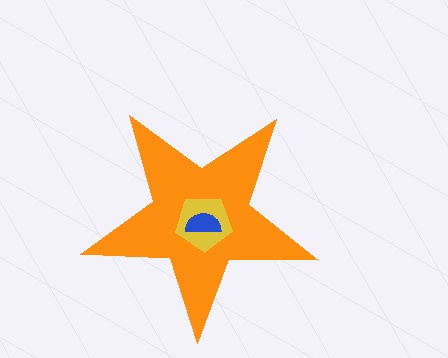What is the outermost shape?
The orange star.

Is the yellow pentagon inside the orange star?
Yes.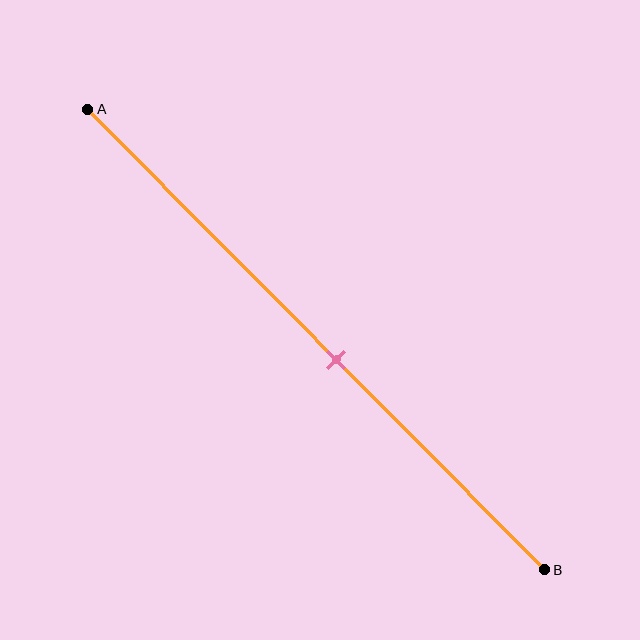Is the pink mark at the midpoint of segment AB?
No, the mark is at about 55% from A, not at the 50% midpoint.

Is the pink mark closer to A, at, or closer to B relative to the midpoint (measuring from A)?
The pink mark is closer to point B than the midpoint of segment AB.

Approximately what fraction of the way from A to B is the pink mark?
The pink mark is approximately 55% of the way from A to B.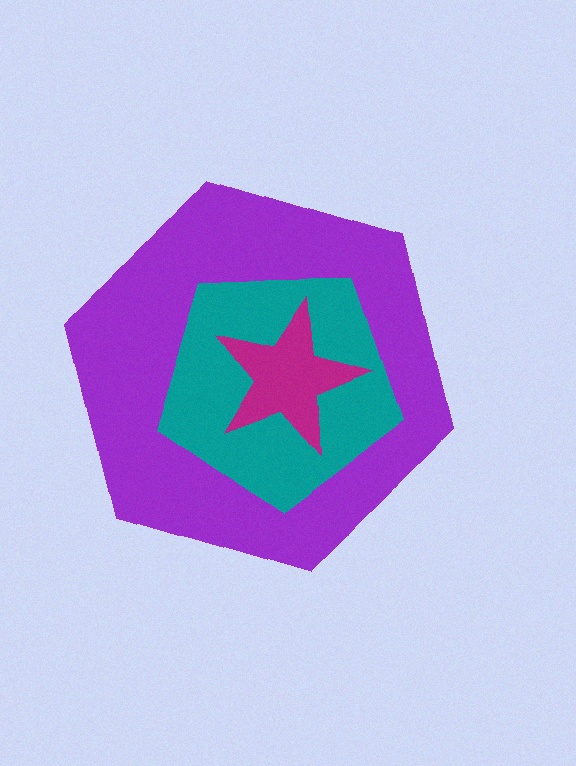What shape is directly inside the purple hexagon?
The teal pentagon.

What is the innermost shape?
The magenta star.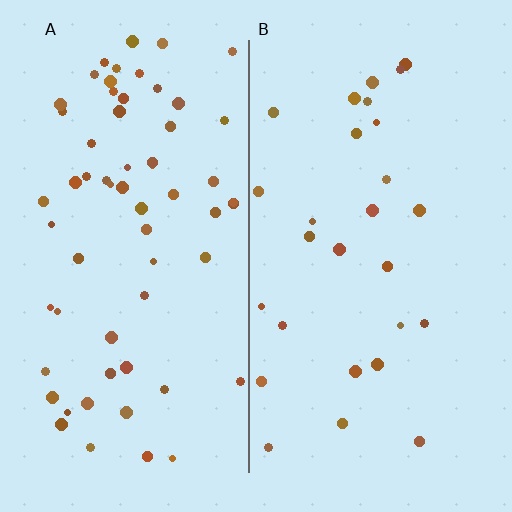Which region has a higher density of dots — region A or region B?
A (the left).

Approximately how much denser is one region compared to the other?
Approximately 2.3× — region A over region B.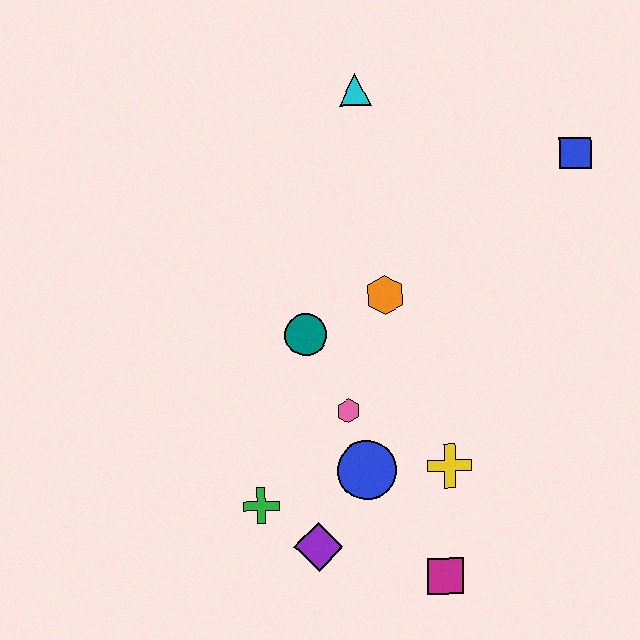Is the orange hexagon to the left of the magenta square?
Yes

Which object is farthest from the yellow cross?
The cyan triangle is farthest from the yellow cross.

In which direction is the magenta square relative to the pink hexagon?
The magenta square is below the pink hexagon.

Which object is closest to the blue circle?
The pink hexagon is closest to the blue circle.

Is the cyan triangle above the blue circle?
Yes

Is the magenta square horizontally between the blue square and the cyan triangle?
Yes